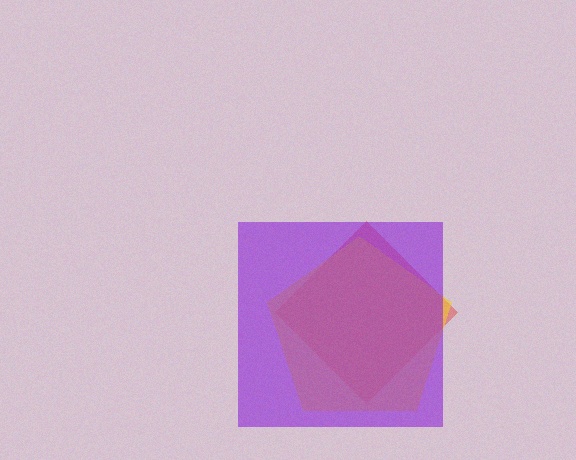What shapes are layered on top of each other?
The layered shapes are: a red diamond, a yellow pentagon, a purple square.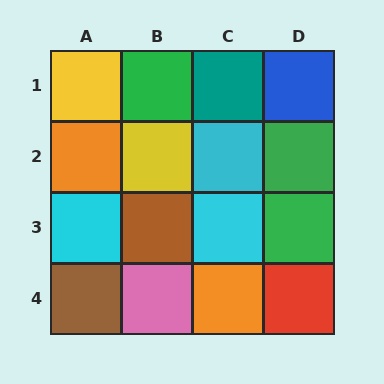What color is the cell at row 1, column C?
Teal.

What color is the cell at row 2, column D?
Green.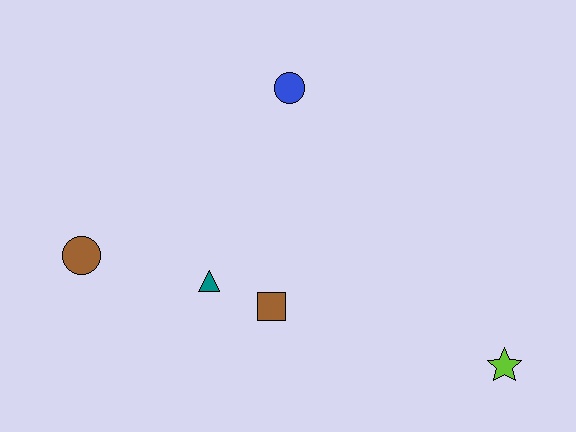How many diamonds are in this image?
There are no diamonds.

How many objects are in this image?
There are 5 objects.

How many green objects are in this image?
There are no green objects.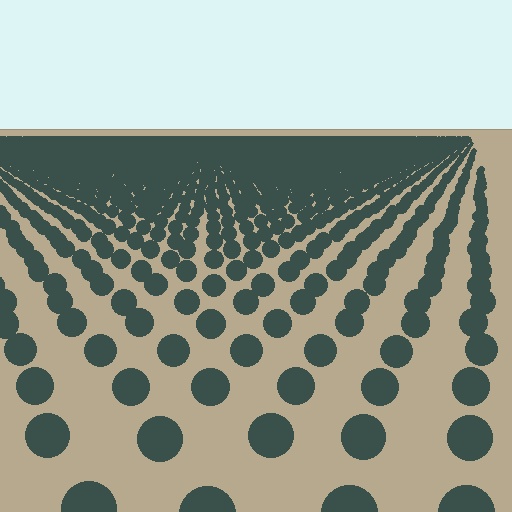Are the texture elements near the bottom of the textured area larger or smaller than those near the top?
Larger. Near the bottom, elements are closer to the viewer and appear at a bigger on-screen size.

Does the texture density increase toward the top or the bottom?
Density increases toward the top.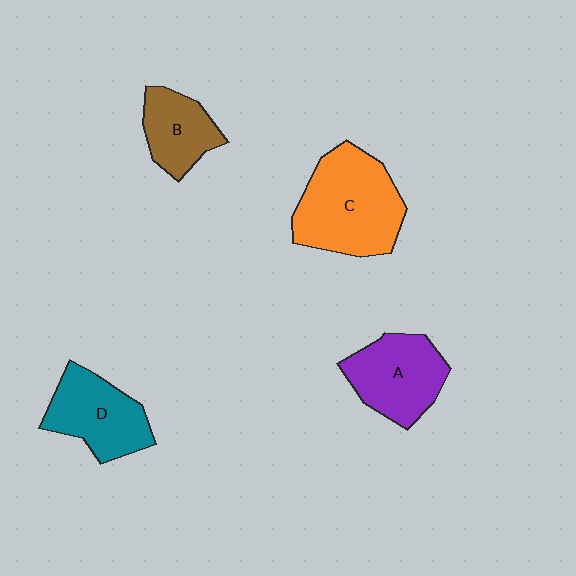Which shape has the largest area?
Shape C (orange).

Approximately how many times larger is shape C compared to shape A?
Approximately 1.4 times.